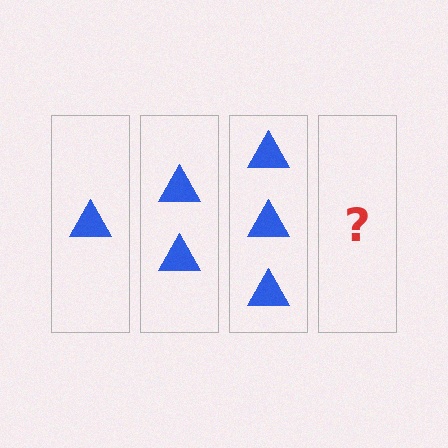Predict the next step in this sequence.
The next step is 4 triangles.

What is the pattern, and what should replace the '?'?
The pattern is that each step adds one more triangle. The '?' should be 4 triangles.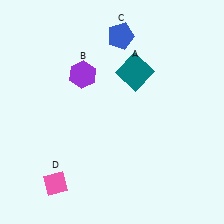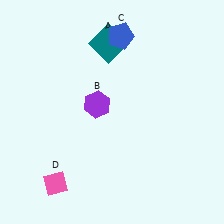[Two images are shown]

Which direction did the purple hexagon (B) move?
The purple hexagon (B) moved down.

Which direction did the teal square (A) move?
The teal square (A) moved up.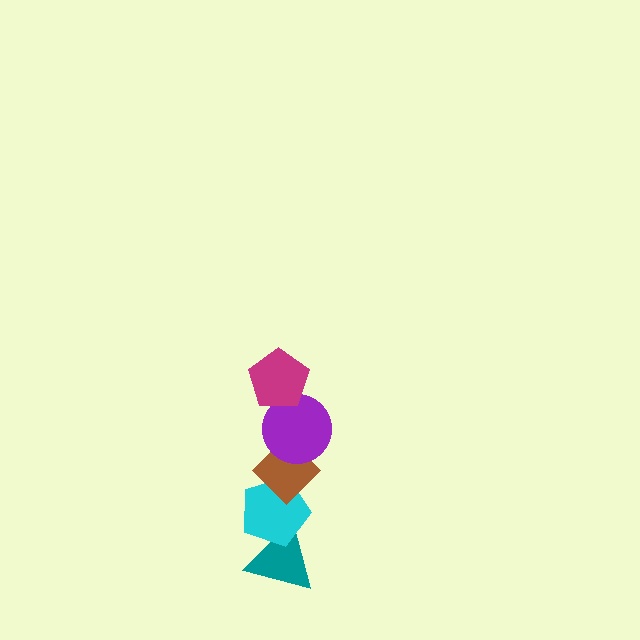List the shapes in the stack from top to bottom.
From top to bottom: the magenta pentagon, the purple circle, the brown diamond, the cyan pentagon, the teal triangle.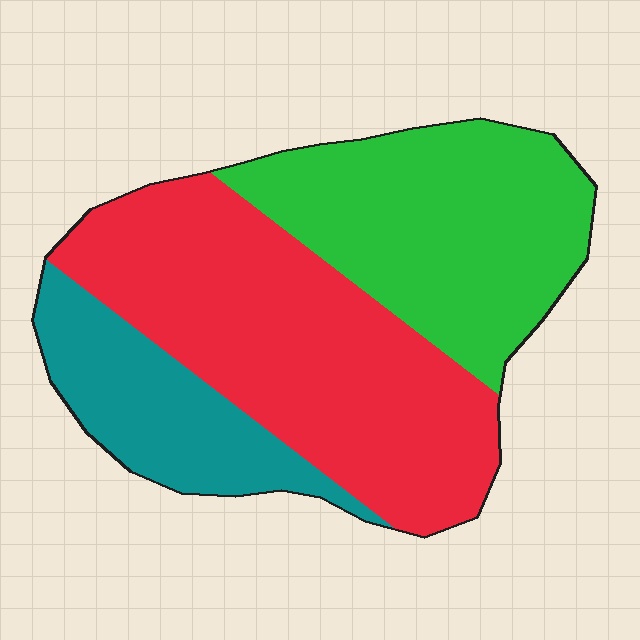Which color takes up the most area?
Red, at roughly 45%.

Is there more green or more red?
Red.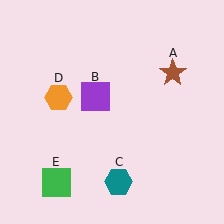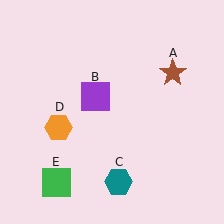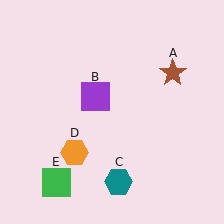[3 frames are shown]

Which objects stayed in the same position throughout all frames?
Brown star (object A) and purple square (object B) and teal hexagon (object C) and green square (object E) remained stationary.